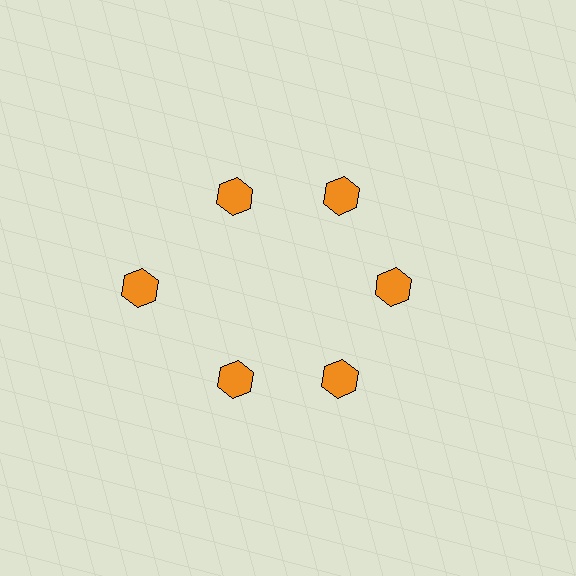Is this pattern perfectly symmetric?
No. The 6 orange hexagons are arranged in a ring, but one element near the 9 o'clock position is pushed outward from the center, breaking the 6-fold rotational symmetry.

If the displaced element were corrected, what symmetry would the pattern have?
It would have 6-fold rotational symmetry — the pattern would map onto itself every 60 degrees.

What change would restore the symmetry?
The symmetry would be restored by moving it inward, back onto the ring so that all 6 hexagons sit at equal angles and equal distance from the center.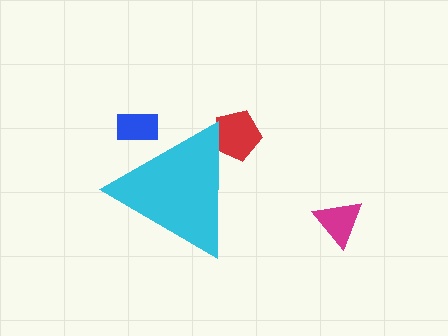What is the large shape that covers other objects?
A cyan triangle.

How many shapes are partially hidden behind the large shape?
2 shapes are partially hidden.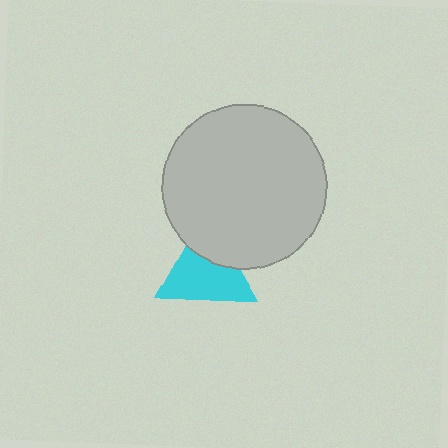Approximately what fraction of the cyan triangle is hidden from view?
Roughly 31% of the cyan triangle is hidden behind the light gray circle.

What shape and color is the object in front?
The object in front is a light gray circle.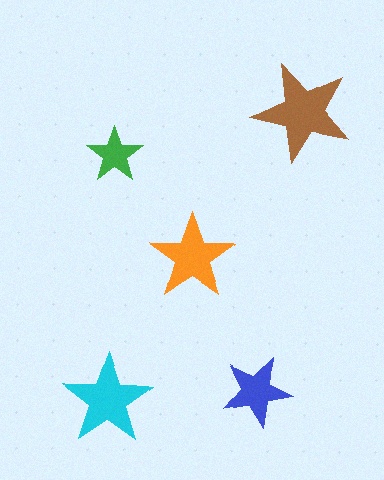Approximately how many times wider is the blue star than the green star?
About 1.5 times wider.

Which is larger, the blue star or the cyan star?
The cyan one.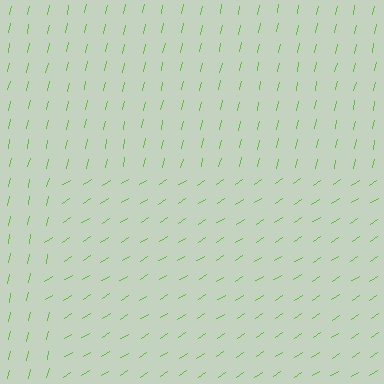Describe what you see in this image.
The image is filled with small lime line segments. A rectangle region in the image has lines oriented differently from the surrounding lines, creating a visible texture boundary.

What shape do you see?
I see a rectangle.